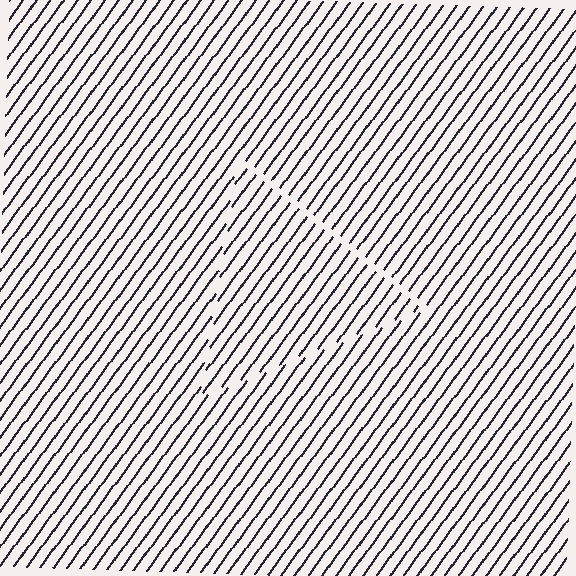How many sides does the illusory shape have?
3 sides — the line-ends trace a triangle.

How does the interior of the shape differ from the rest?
The interior of the shape contains the same grating, shifted by half a period — the contour is defined by the phase discontinuity where line-ends from the inner and outer gratings abut.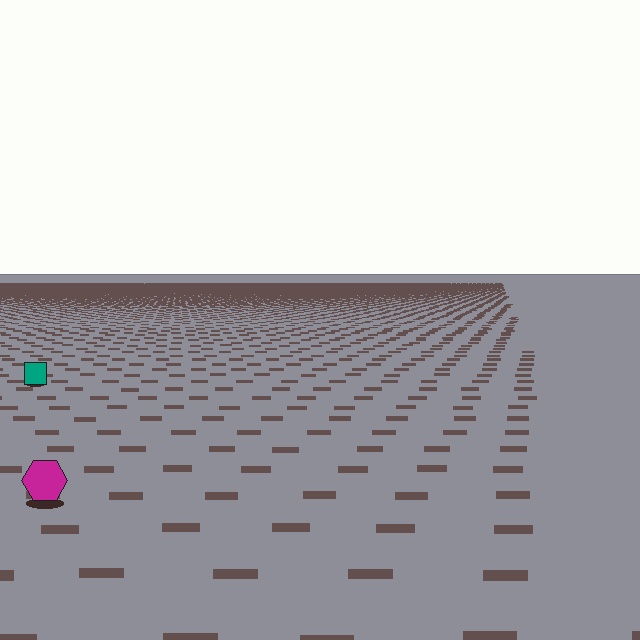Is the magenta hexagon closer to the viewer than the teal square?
Yes. The magenta hexagon is closer — you can tell from the texture gradient: the ground texture is coarser near it.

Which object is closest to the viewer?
The magenta hexagon is closest. The texture marks near it are larger and more spread out.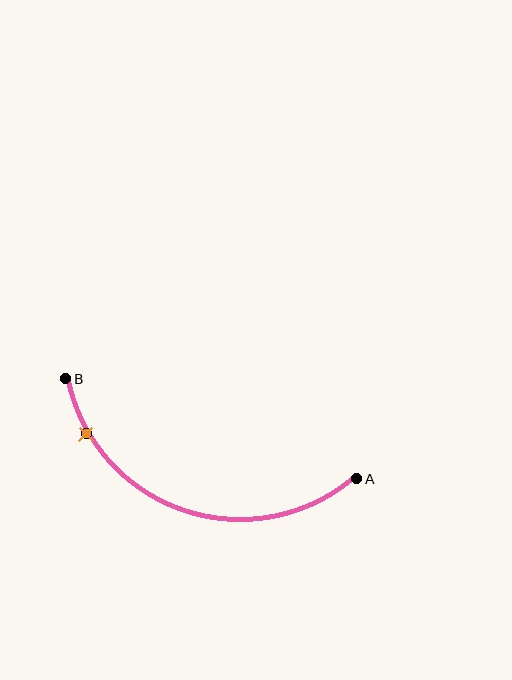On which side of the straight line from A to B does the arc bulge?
The arc bulges below the straight line connecting A and B.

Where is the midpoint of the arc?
The arc midpoint is the point on the curve farthest from the straight line joining A and B. It sits below that line.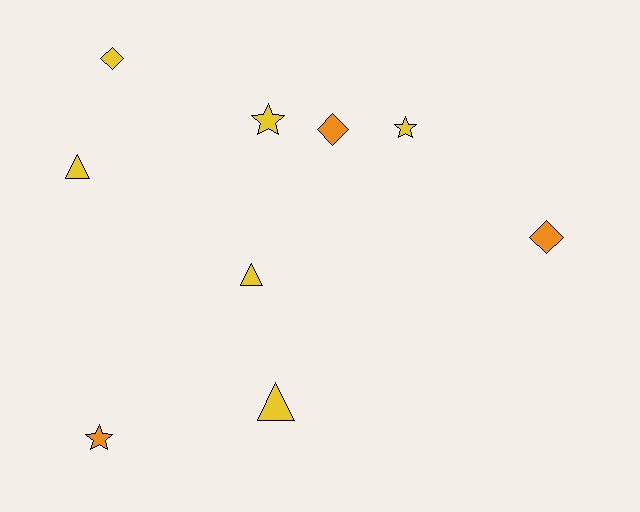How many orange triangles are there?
There are no orange triangles.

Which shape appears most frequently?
Diamond, with 3 objects.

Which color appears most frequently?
Yellow, with 6 objects.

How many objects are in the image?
There are 9 objects.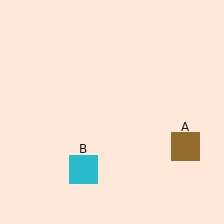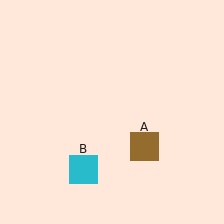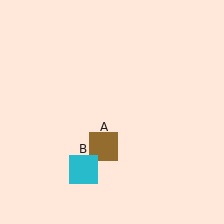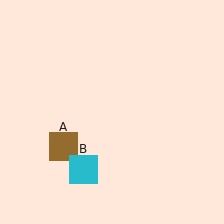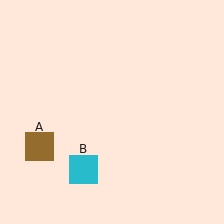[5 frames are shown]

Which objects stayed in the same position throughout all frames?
Cyan square (object B) remained stationary.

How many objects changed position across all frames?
1 object changed position: brown square (object A).